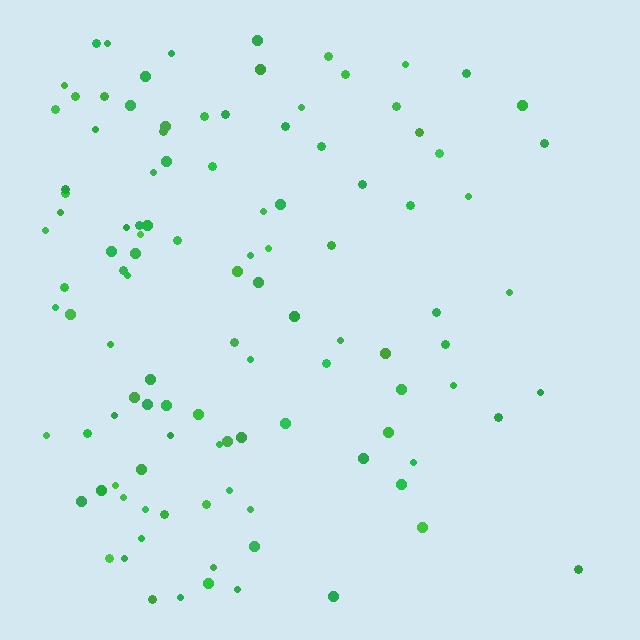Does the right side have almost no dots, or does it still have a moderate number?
Still a moderate number, just noticeably fewer than the left.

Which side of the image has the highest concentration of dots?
The left.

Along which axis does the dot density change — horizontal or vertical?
Horizontal.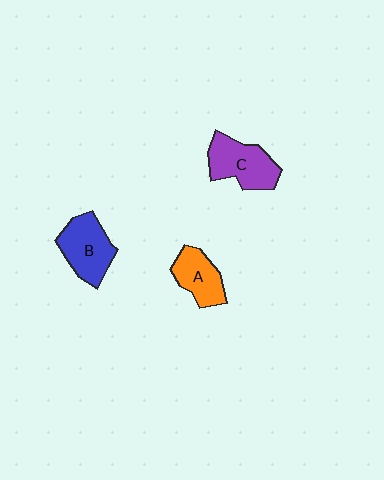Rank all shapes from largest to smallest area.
From largest to smallest: C (purple), B (blue), A (orange).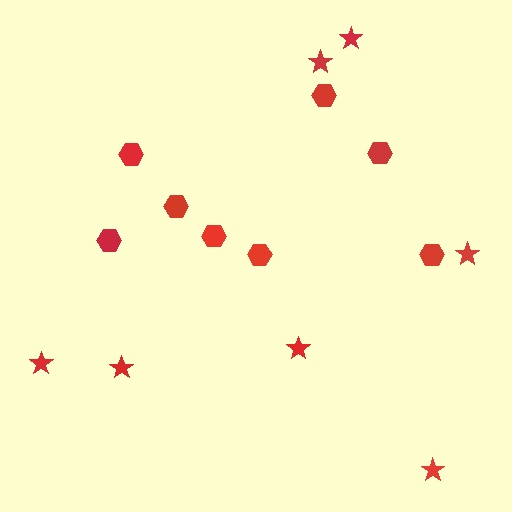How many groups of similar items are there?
There are 2 groups: one group of stars (7) and one group of hexagons (8).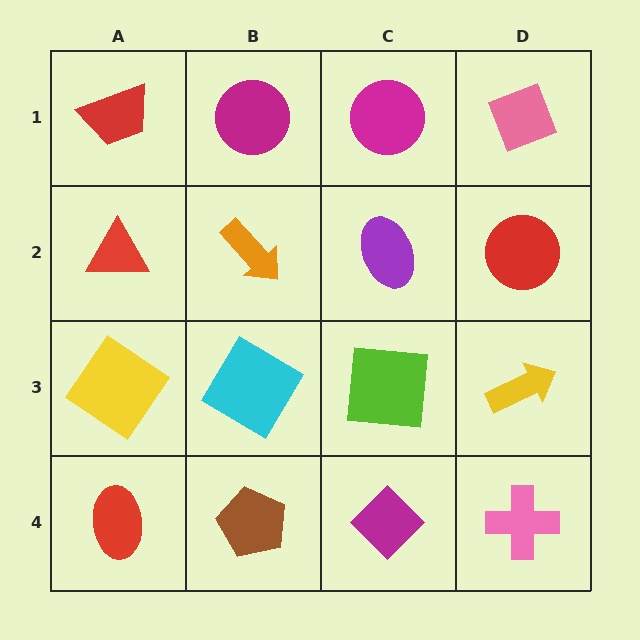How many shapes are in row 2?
4 shapes.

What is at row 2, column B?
An orange arrow.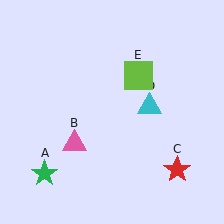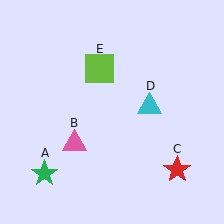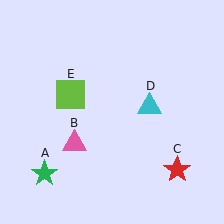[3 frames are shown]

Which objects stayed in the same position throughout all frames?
Green star (object A) and pink triangle (object B) and red star (object C) and cyan triangle (object D) remained stationary.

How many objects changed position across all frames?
1 object changed position: lime square (object E).